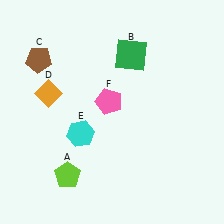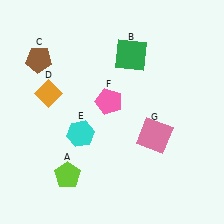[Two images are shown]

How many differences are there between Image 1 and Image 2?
There is 1 difference between the two images.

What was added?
A pink square (G) was added in Image 2.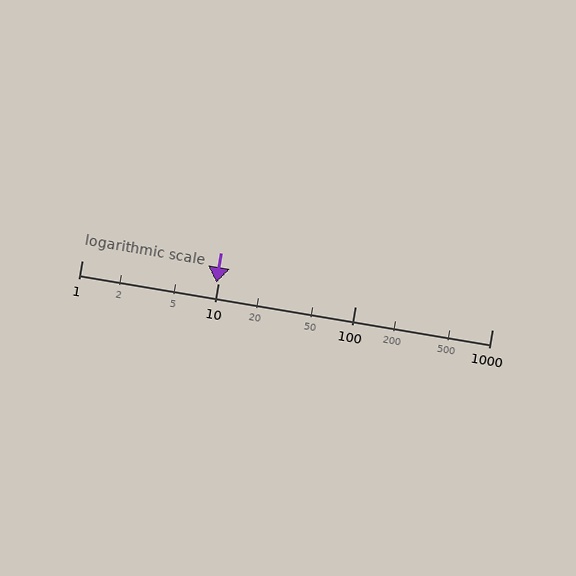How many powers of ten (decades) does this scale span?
The scale spans 3 decades, from 1 to 1000.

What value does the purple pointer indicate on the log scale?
The pointer indicates approximately 9.6.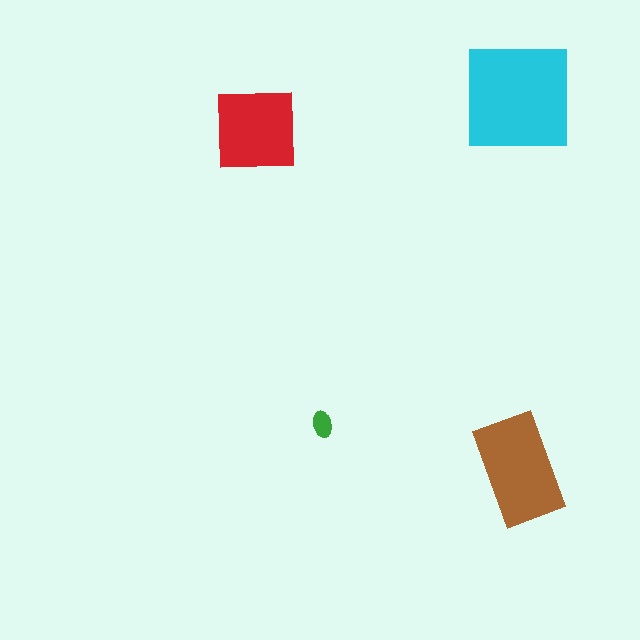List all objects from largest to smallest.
The cyan square, the brown rectangle, the red square, the green ellipse.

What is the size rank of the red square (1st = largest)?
3rd.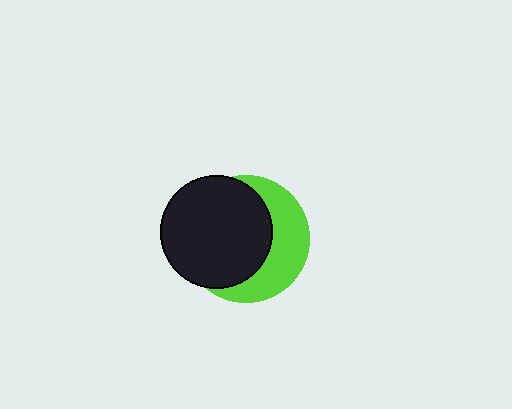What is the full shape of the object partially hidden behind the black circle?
The partially hidden object is a lime circle.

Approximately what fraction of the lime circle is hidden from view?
Roughly 60% of the lime circle is hidden behind the black circle.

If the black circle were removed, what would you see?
You would see the complete lime circle.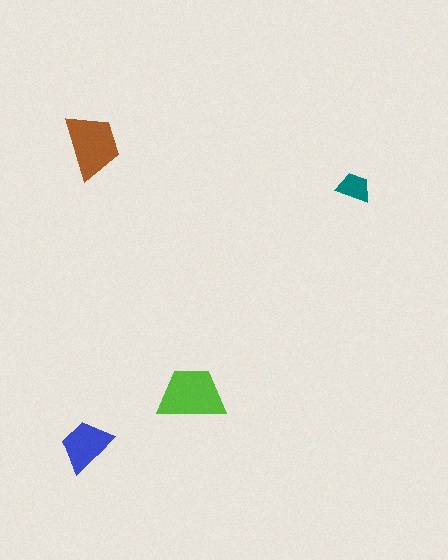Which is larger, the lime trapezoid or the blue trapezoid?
The lime one.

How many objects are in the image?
There are 4 objects in the image.